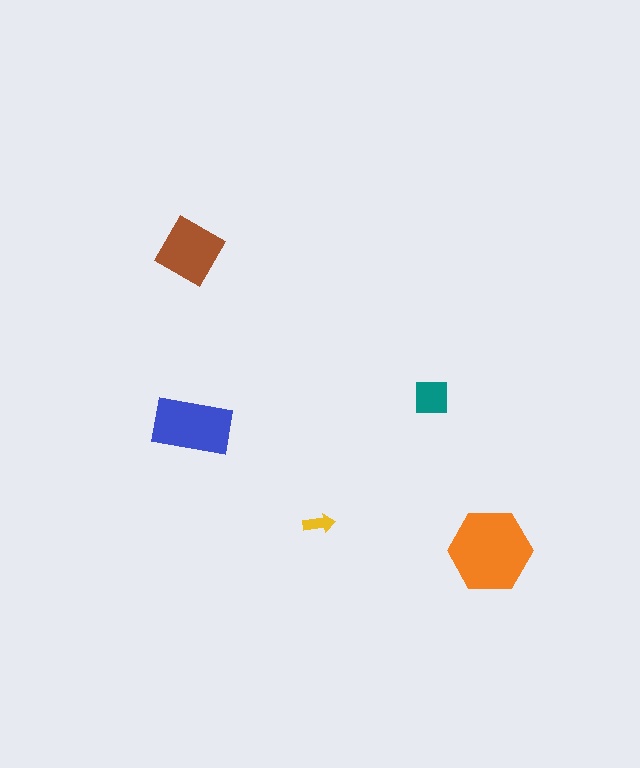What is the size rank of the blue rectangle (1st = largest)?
2nd.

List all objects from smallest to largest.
The yellow arrow, the teal square, the brown diamond, the blue rectangle, the orange hexagon.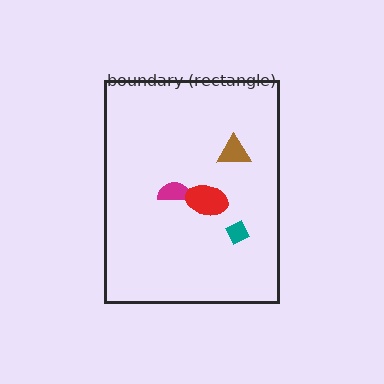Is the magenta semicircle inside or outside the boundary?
Inside.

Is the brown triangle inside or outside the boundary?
Inside.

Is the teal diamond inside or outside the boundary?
Inside.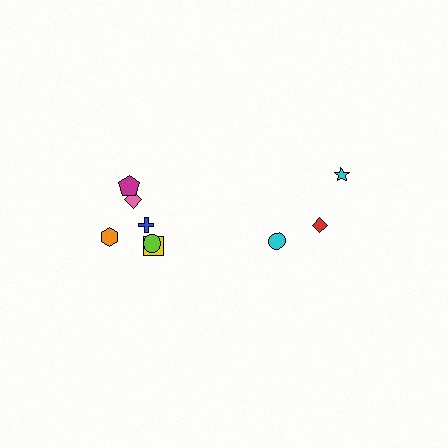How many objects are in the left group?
There are 6 objects.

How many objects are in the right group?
There are 3 objects.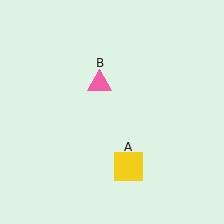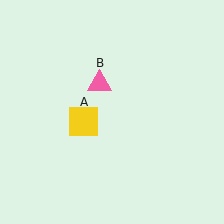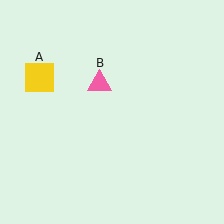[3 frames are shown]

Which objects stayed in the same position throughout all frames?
Pink triangle (object B) remained stationary.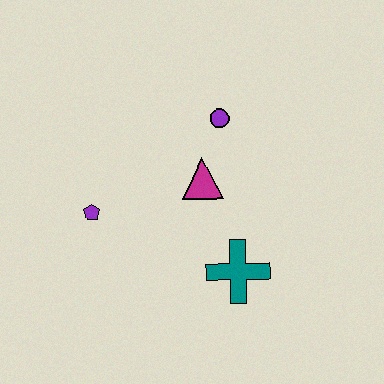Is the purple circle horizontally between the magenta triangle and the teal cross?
Yes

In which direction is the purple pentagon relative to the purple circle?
The purple pentagon is to the left of the purple circle.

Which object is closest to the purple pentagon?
The magenta triangle is closest to the purple pentagon.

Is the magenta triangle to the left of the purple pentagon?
No